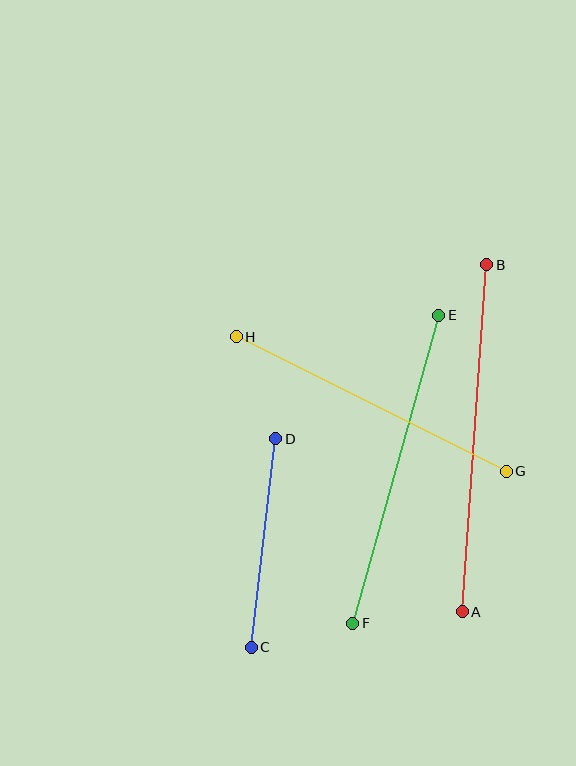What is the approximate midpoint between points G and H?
The midpoint is at approximately (371, 404) pixels.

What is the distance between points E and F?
The distance is approximately 320 pixels.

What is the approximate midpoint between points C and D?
The midpoint is at approximately (263, 543) pixels.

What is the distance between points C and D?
The distance is approximately 210 pixels.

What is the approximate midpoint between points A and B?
The midpoint is at approximately (475, 438) pixels.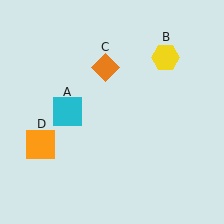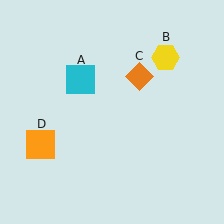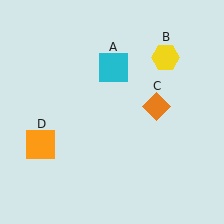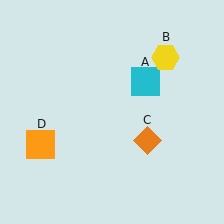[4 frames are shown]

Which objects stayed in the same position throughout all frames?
Yellow hexagon (object B) and orange square (object D) remained stationary.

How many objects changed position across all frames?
2 objects changed position: cyan square (object A), orange diamond (object C).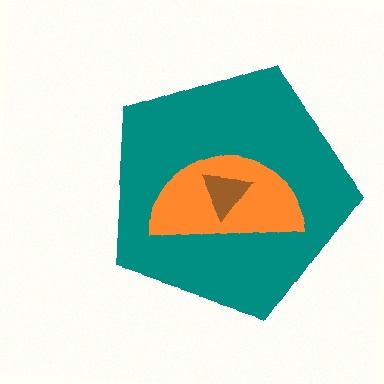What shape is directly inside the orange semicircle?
The brown triangle.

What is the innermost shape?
The brown triangle.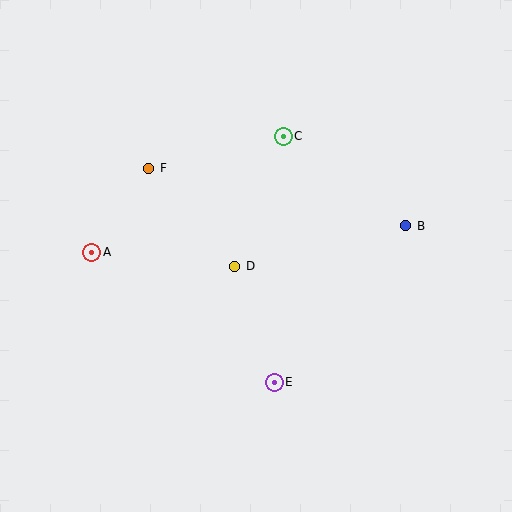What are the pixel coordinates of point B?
Point B is at (406, 226).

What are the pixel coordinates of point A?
Point A is at (92, 252).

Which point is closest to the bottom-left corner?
Point A is closest to the bottom-left corner.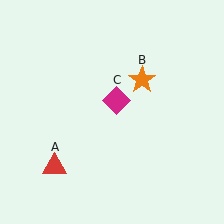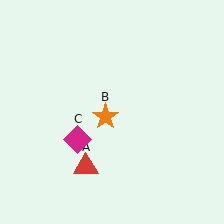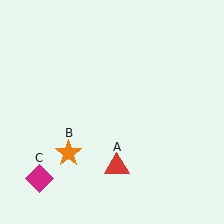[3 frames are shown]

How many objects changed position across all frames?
3 objects changed position: red triangle (object A), orange star (object B), magenta diamond (object C).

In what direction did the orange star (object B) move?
The orange star (object B) moved down and to the left.